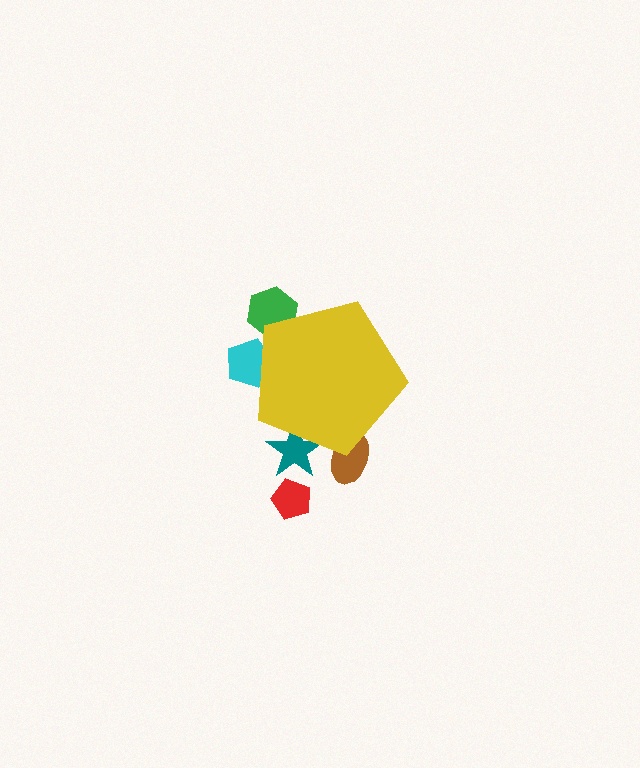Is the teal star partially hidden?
Yes, the teal star is partially hidden behind the yellow pentagon.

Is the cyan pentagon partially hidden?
Yes, the cyan pentagon is partially hidden behind the yellow pentagon.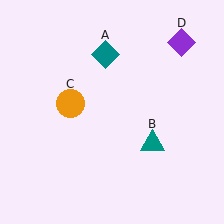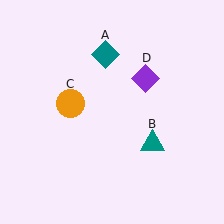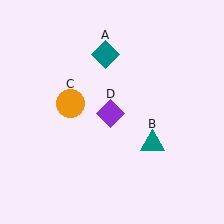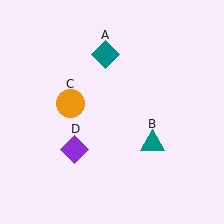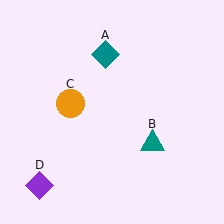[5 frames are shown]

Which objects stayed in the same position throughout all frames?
Teal diamond (object A) and teal triangle (object B) and orange circle (object C) remained stationary.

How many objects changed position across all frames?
1 object changed position: purple diamond (object D).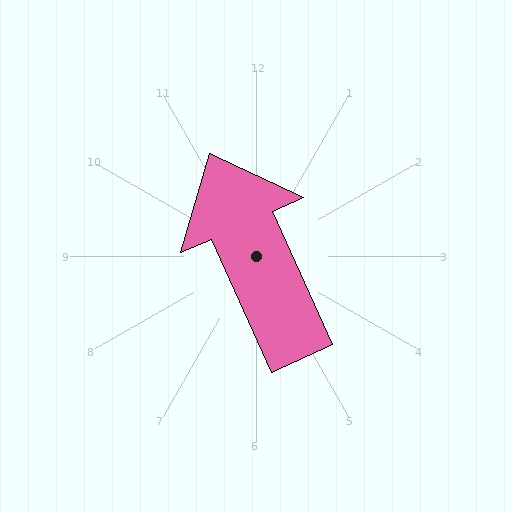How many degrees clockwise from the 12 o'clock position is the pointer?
Approximately 336 degrees.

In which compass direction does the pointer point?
Northwest.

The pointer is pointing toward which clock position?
Roughly 11 o'clock.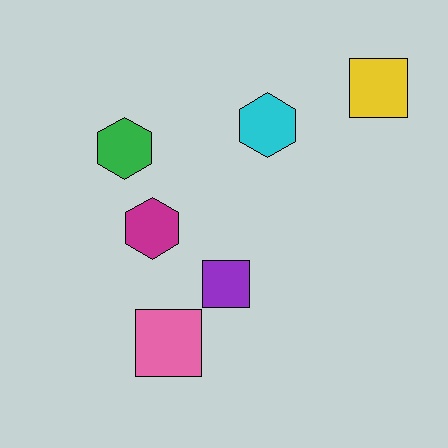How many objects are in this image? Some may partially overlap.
There are 6 objects.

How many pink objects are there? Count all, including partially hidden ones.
There is 1 pink object.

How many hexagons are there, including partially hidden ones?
There are 3 hexagons.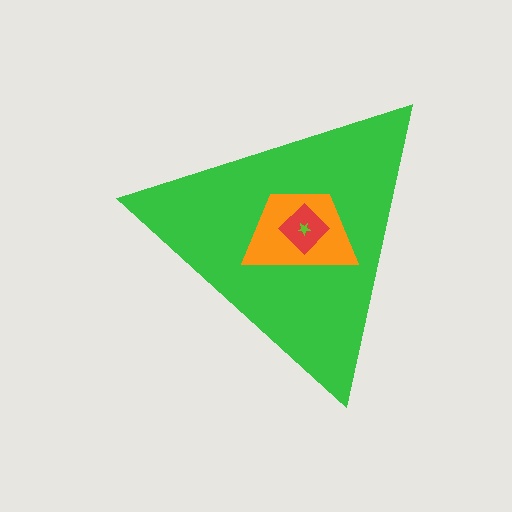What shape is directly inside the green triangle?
The orange trapezoid.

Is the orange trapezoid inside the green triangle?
Yes.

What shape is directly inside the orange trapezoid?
The red diamond.